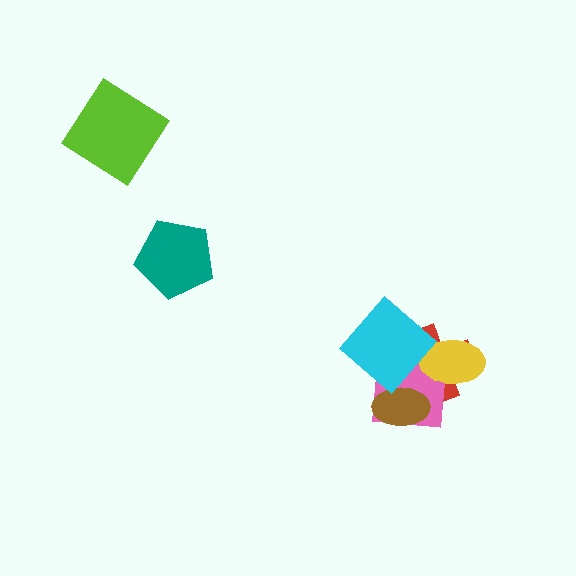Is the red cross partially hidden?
Yes, it is partially covered by another shape.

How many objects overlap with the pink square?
4 objects overlap with the pink square.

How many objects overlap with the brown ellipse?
3 objects overlap with the brown ellipse.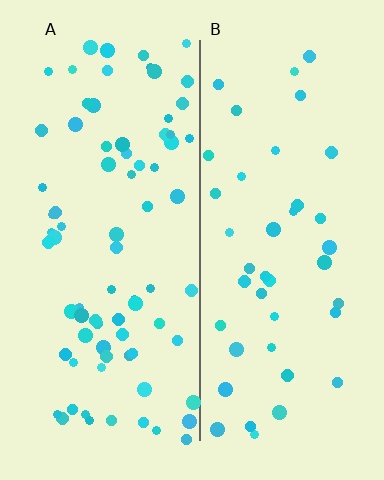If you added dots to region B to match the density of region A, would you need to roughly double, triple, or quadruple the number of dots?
Approximately double.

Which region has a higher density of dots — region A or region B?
A (the left).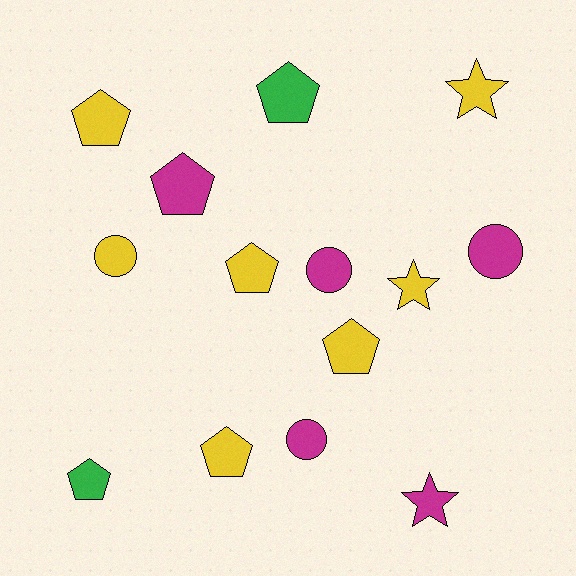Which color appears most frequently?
Yellow, with 7 objects.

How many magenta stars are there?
There is 1 magenta star.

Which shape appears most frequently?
Pentagon, with 7 objects.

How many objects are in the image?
There are 14 objects.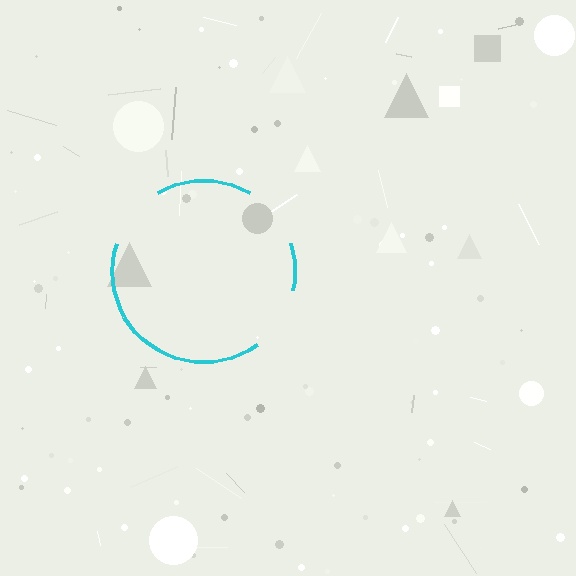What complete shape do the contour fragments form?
The contour fragments form a circle.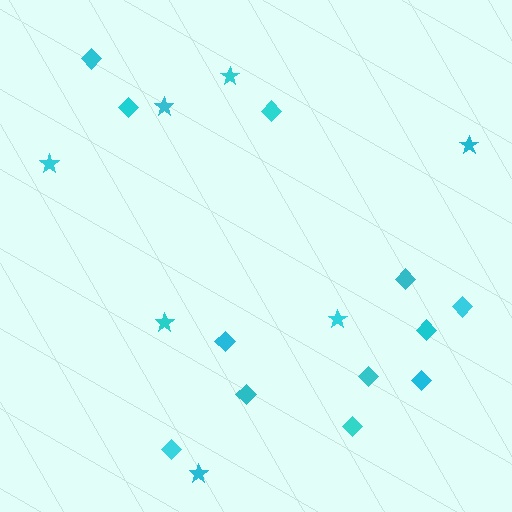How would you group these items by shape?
There are 2 groups: one group of diamonds (12) and one group of stars (7).